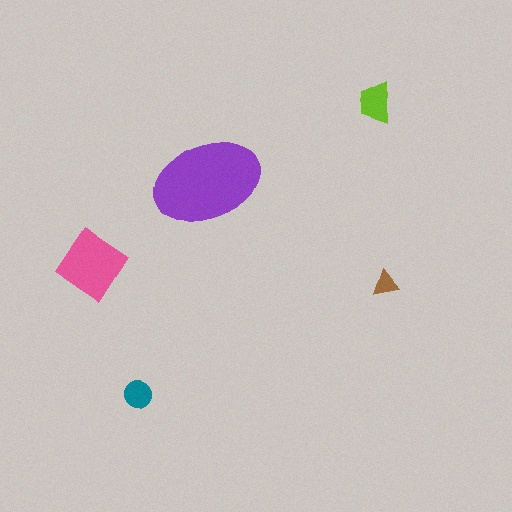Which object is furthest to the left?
The pink diamond is leftmost.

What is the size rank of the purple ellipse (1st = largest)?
1st.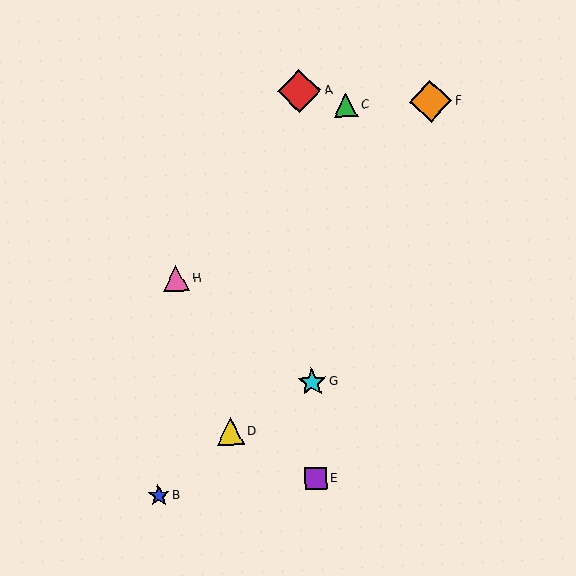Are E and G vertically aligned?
Yes, both are at x≈316.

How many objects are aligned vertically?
3 objects (A, E, G) are aligned vertically.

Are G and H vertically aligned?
No, G is at x≈312 and H is at x≈176.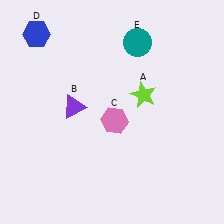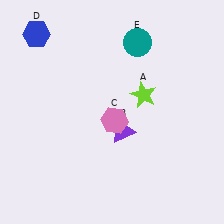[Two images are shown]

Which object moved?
The purple triangle (B) moved right.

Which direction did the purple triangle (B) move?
The purple triangle (B) moved right.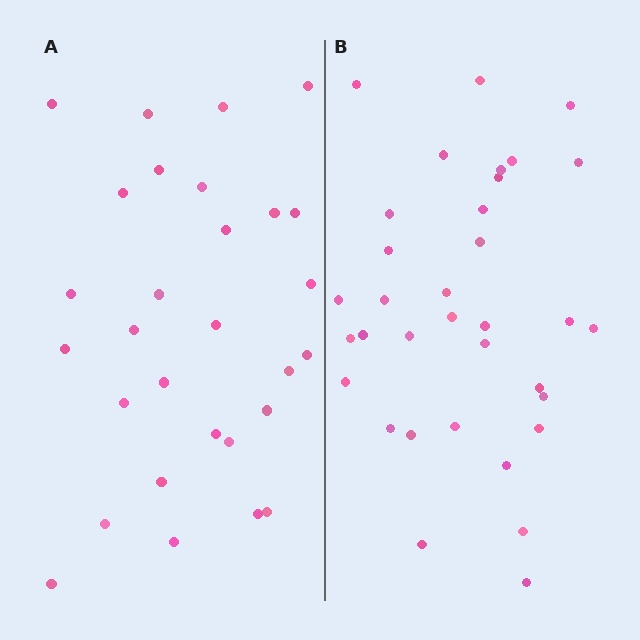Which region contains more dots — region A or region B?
Region B (the right region) has more dots.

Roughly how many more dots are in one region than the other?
Region B has about 5 more dots than region A.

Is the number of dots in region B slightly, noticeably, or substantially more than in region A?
Region B has only slightly more — the two regions are fairly close. The ratio is roughly 1.2 to 1.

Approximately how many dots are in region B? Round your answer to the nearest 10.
About 30 dots. (The exact count is 34, which rounds to 30.)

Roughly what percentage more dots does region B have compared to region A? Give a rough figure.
About 15% more.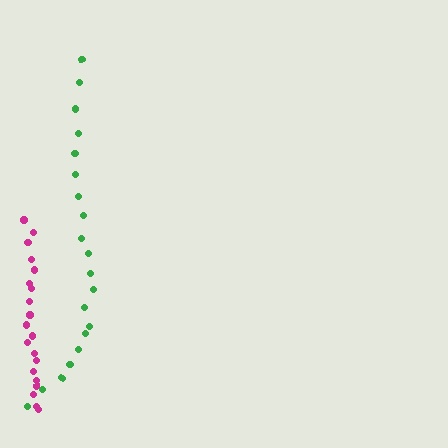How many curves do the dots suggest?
There are 2 distinct paths.